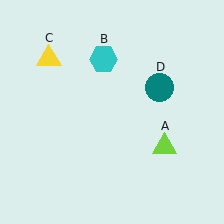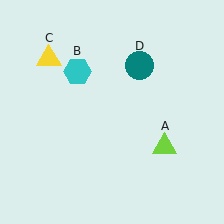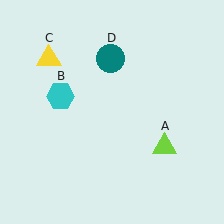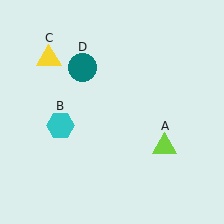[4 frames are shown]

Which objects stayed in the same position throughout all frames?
Lime triangle (object A) and yellow triangle (object C) remained stationary.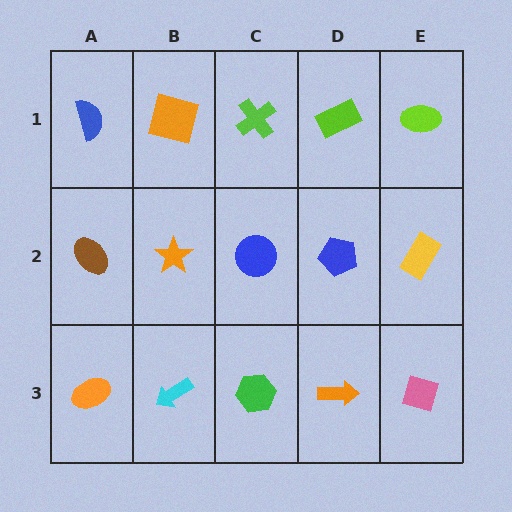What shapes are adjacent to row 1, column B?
An orange star (row 2, column B), a blue semicircle (row 1, column A), a lime cross (row 1, column C).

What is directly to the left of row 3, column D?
A green hexagon.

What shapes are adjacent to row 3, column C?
A blue circle (row 2, column C), a cyan arrow (row 3, column B), an orange arrow (row 3, column D).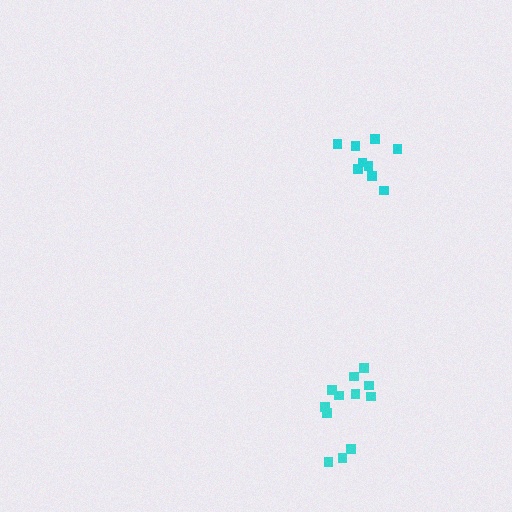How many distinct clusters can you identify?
There are 2 distinct clusters.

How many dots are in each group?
Group 1: 9 dots, Group 2: 12 dots (21 total).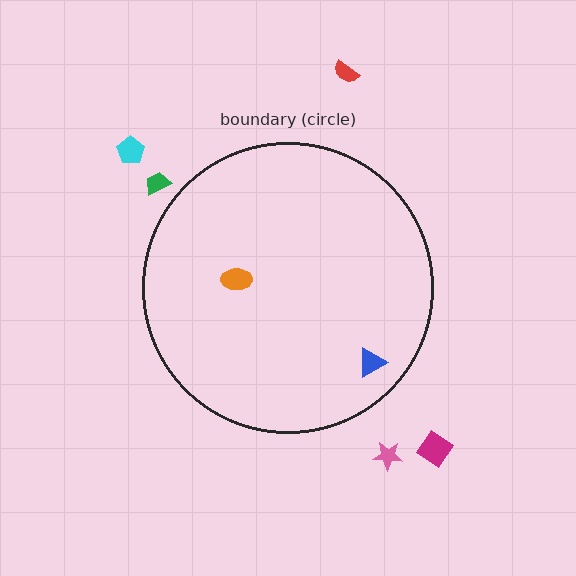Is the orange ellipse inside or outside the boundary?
Inside.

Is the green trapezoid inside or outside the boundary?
Outside.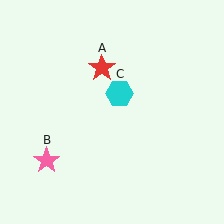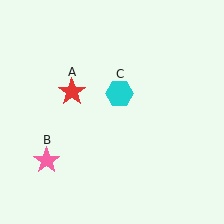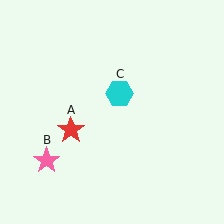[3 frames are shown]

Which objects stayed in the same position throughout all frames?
Pink star (object B) and cyan hexagon (object C) remained stationary.